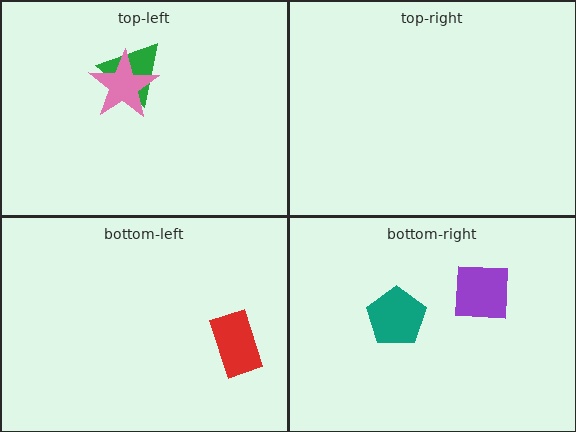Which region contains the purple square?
The bottom-right region.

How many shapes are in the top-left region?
2.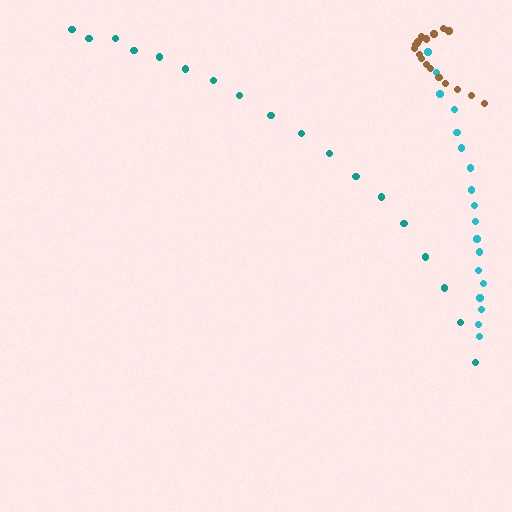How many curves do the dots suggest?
There are 3 distinct paths.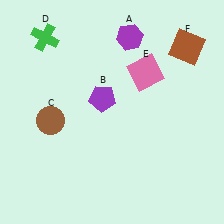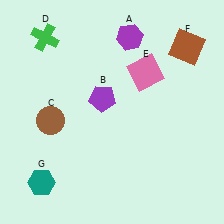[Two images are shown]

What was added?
A teal hexagon (G) was added in Image 2.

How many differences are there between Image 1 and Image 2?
There is 1 difference between the two images.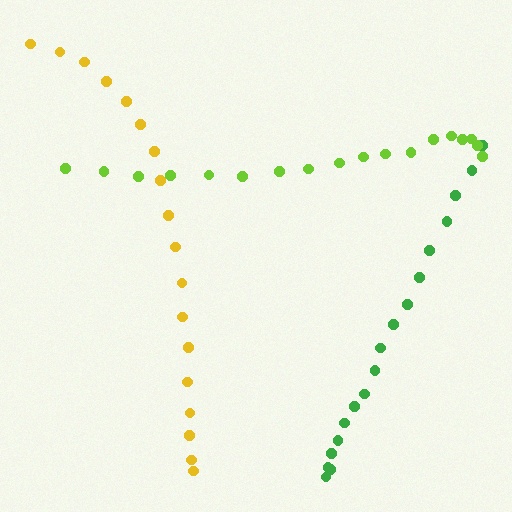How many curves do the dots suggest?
There are 3 distinct paths.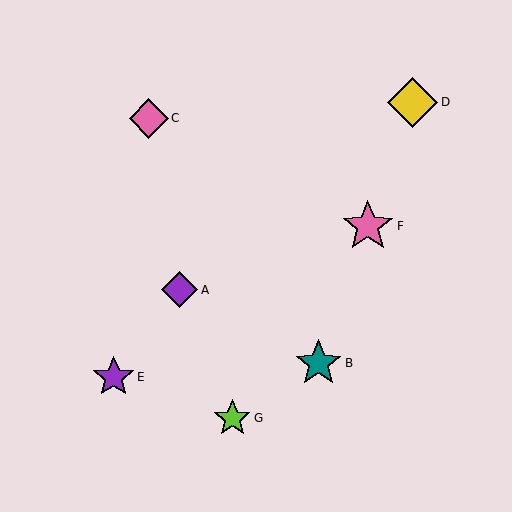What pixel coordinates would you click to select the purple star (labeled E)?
Click at (114, 377) to select the purple star E.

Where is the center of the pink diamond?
The center of the pink diamond is at (149, 118).